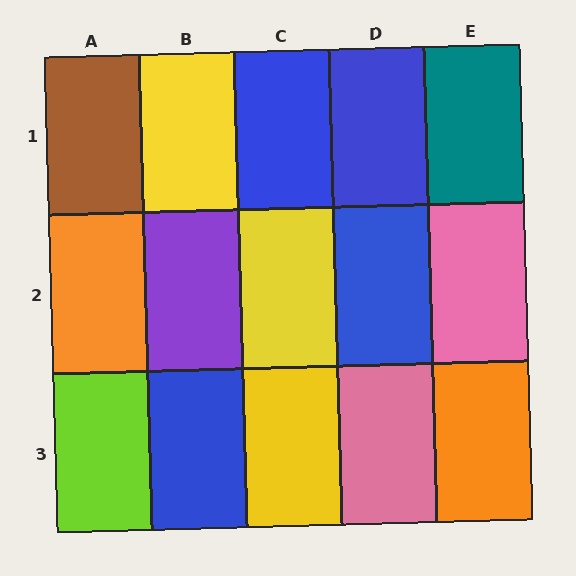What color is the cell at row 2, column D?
Blue.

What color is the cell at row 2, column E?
Pink.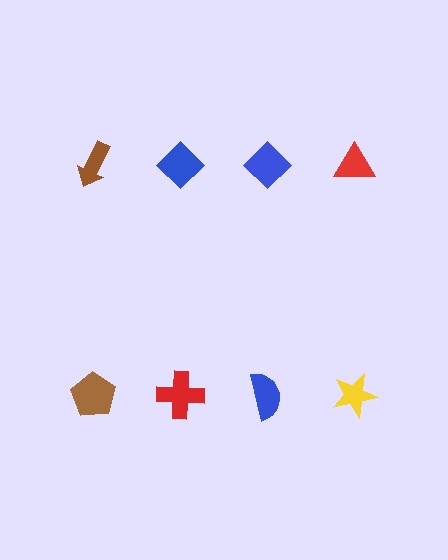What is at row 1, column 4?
A red triangle.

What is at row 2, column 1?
A brown pentagon.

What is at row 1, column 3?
A blue diamond.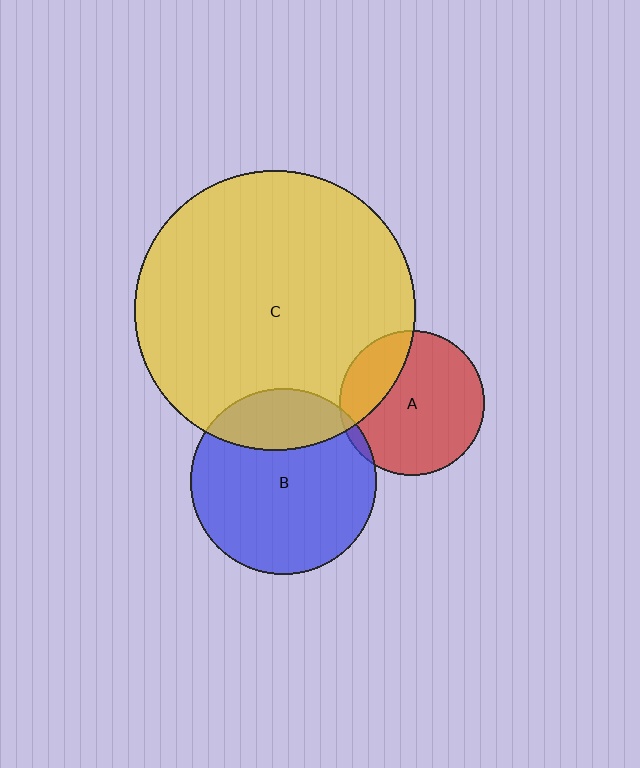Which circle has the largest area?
Circle C (yellow).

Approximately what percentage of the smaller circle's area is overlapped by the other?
Approximately 25%.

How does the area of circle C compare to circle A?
Approximately 3.7 times.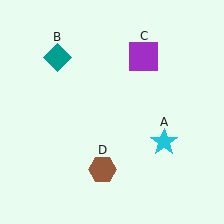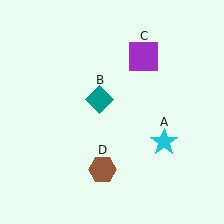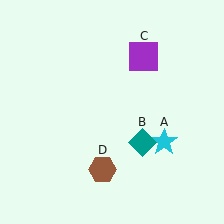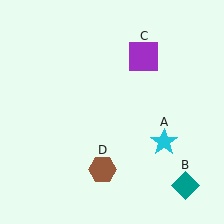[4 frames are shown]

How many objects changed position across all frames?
1 object changed position: teal diamond (object B).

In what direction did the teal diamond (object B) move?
The teal diamond (object B) moved down and to the right.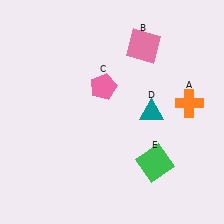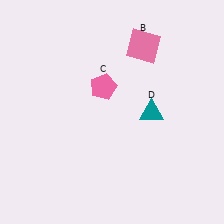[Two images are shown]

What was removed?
The green square (E), the orange cross (A) were removed in Image 2.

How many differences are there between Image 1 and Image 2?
There are 2 differences between the two images.